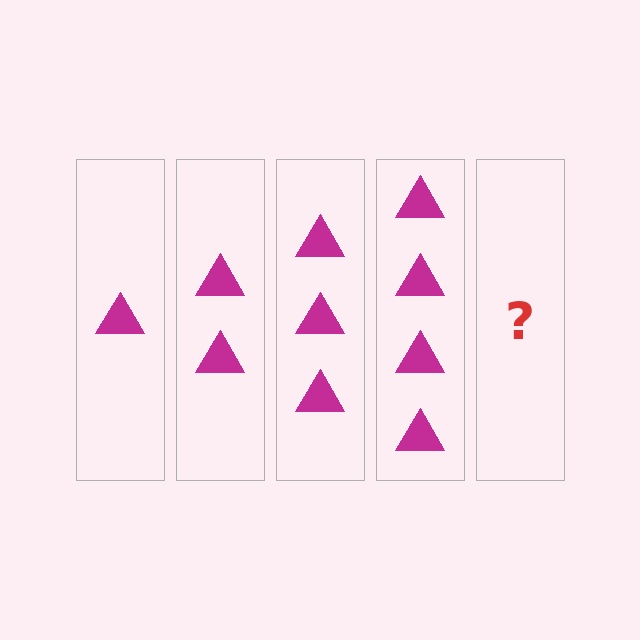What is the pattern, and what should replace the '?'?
The pattern is that each step adds one more triangle. The '?' should be 5 triangles.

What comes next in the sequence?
The next element should be 5 triangles.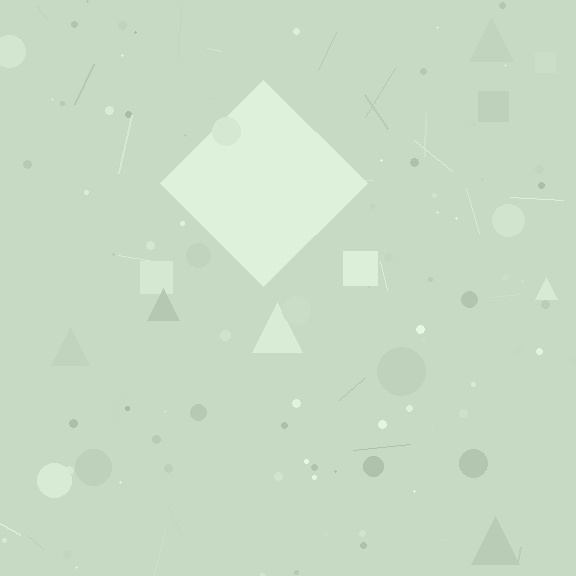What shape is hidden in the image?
A diamond is hidden in the image.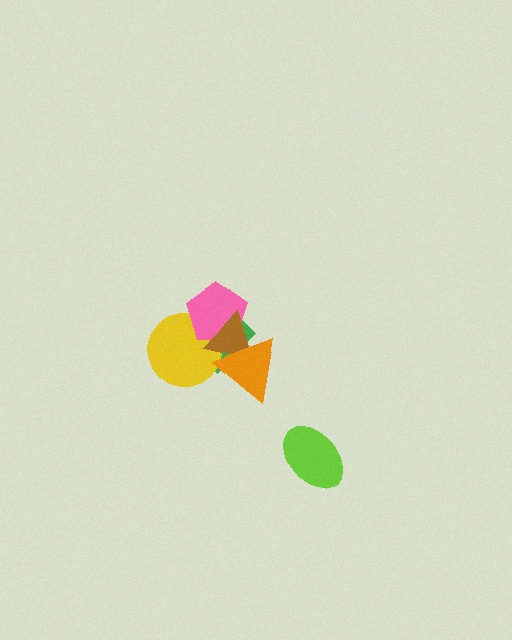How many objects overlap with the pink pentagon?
3 objects overlap with the pink pentagon.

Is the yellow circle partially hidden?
Yes, it is partially covered by another shape.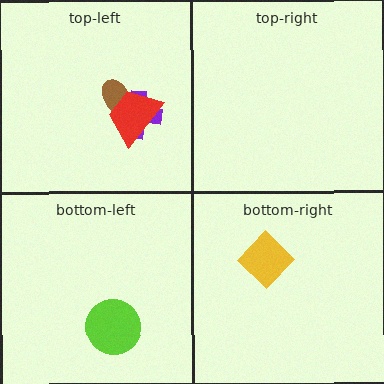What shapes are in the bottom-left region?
The lime circle.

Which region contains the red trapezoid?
The top-left region.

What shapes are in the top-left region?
The purple cross, the brown ellipse, the red trapezoid.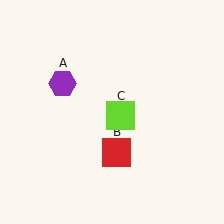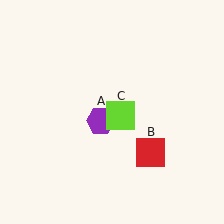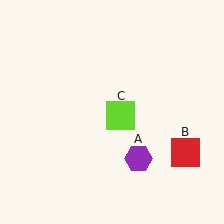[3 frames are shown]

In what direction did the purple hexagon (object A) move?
The purple hexagon (object A) moved down and to the right.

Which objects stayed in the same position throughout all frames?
Lime square (object C) remained stationary.